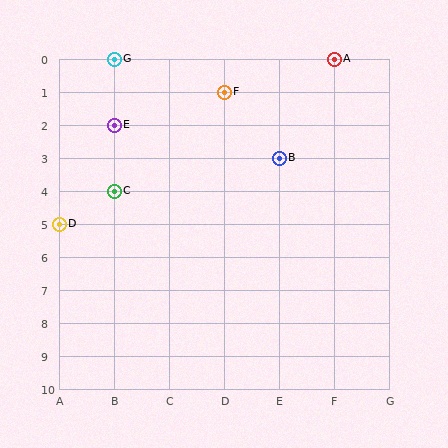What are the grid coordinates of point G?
Point G is at grid coordinates (B, 0).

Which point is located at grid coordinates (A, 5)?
Point D is at (A, 5).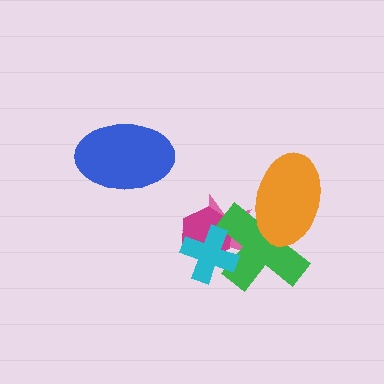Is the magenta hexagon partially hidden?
Yes, it is partially covered by another shape.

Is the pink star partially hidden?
Yes, it is partially covered by another shape.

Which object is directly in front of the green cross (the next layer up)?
The orange ellipse is directly in front of the green cross.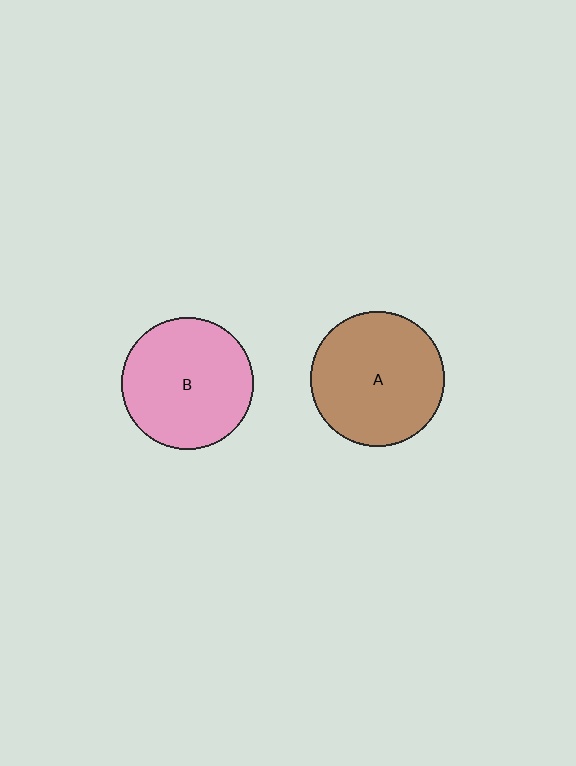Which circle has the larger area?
Circle A (brown).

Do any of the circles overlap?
No, none of the circles overlap.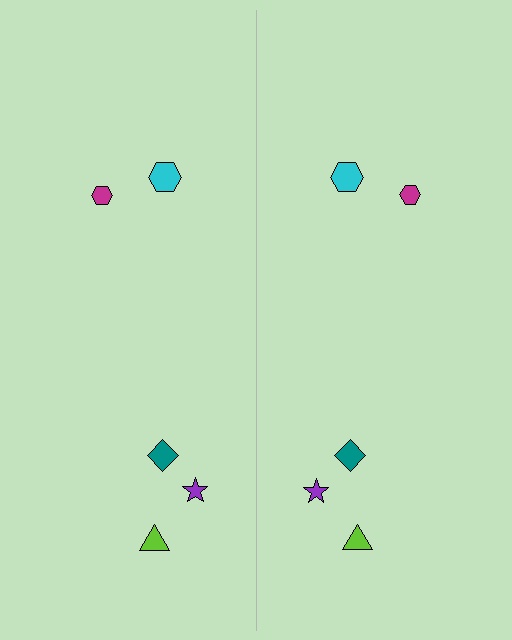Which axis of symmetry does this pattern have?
The pattern has a vertical axis of symmetry running through the center of the image.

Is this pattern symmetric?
Yes, this pattern has bilateral (reflection) symmetry.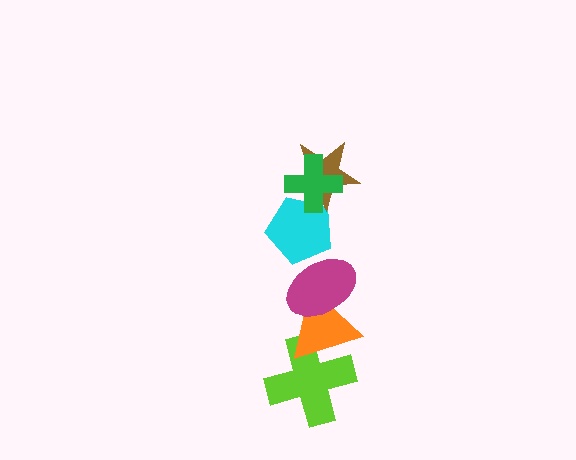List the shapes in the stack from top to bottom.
From top to bottom: the green cross, the brown star, the cyan pentagon, the magenta ellipse, the orange triangle, the lime cross.